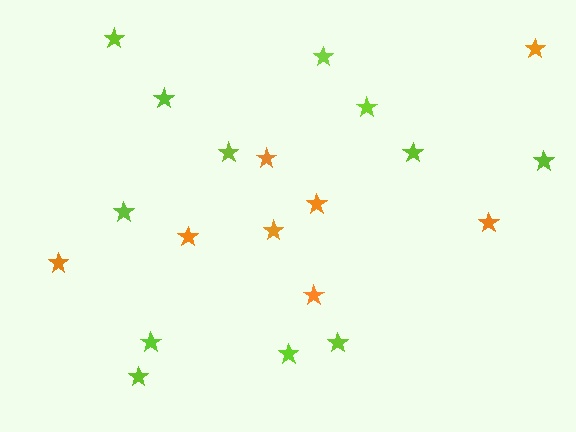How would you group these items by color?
There are 2 groups: one group of lime stars (12) and one group of orange stars (8).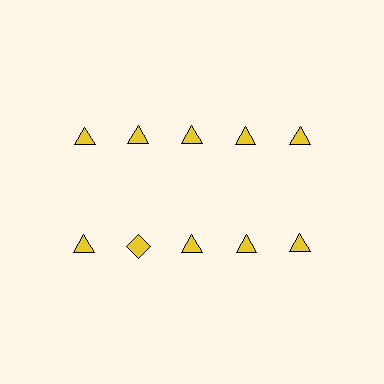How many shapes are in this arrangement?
There are 10 shapes arranged in a grid pattern.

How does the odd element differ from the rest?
It has a different shape: diamond instead of triangle.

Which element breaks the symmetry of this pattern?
The yellow diamond in the second row, second from left column breaks the symmetry. All other shapes are yellow triangles.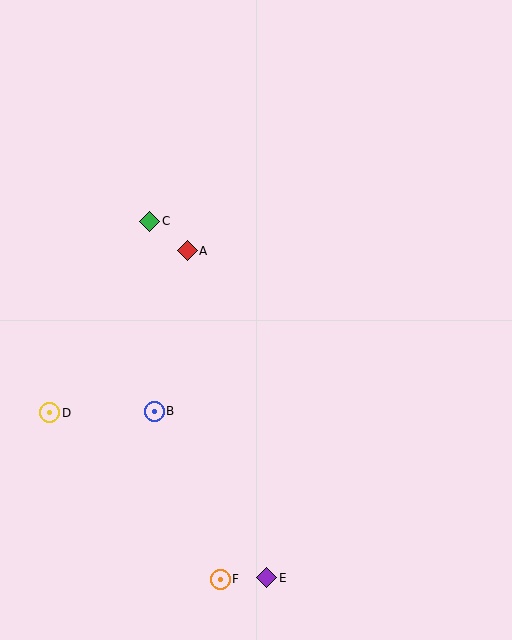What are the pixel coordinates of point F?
Point F is at (220, 579).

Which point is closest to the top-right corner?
Point A is closest to the top-right corner.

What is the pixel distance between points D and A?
The distance between D and A is 213 pixels.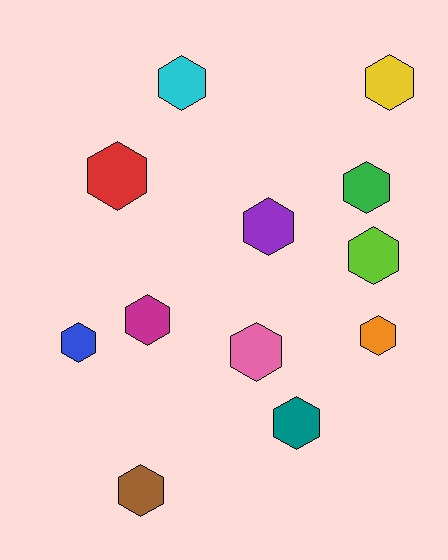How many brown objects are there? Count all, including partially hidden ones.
There is 1 brown object.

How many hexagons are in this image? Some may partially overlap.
There are 12 hexagons.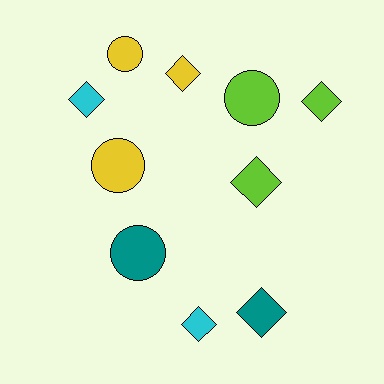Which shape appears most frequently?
Diamond, with 6 objects.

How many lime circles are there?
There is 1 lime circle.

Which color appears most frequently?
Yellow, with 3 objects.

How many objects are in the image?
There are 10 objects.